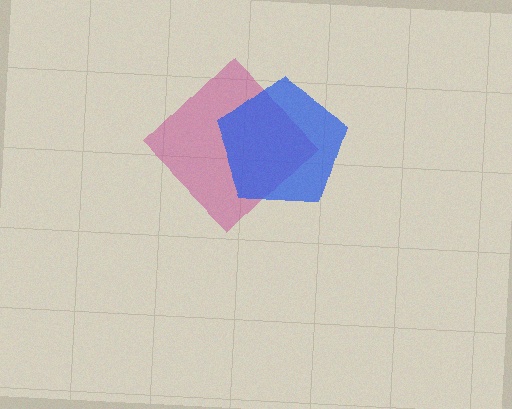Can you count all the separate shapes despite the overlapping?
Yes, there are 2 separate shapes.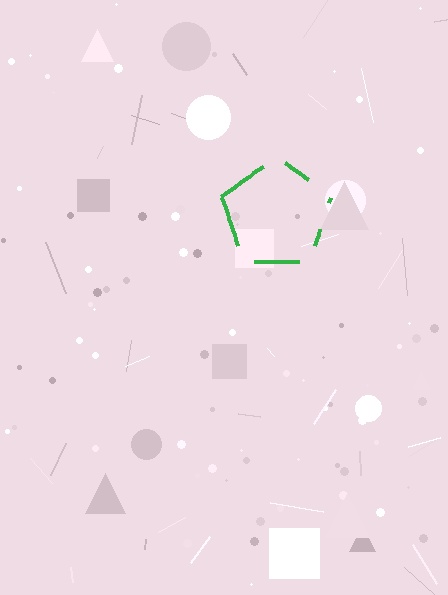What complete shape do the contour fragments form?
The contour fragments form a pentagon.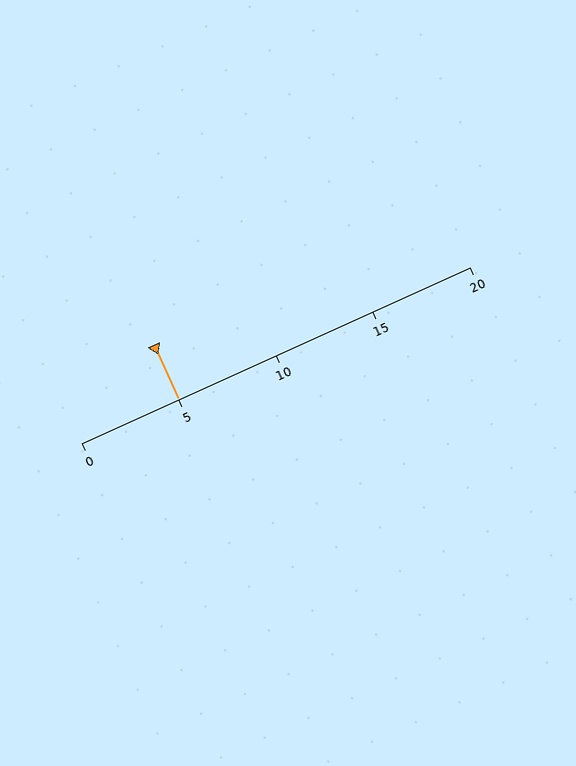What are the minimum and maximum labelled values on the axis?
The axis runs from 0 to 20.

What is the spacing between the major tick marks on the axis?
The major ticks are spaced 5 apart.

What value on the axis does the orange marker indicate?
The marker indicates approximately 5.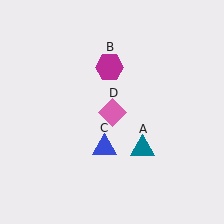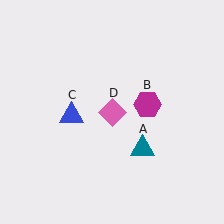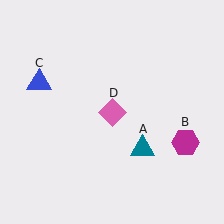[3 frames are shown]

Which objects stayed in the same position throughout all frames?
Teal triangle (object A) and pink diamond (object D) remained stationary.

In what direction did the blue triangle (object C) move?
The blue triangle (object C) moved up and to the left.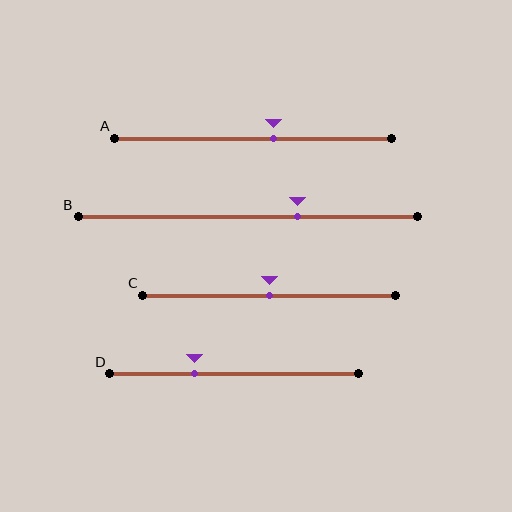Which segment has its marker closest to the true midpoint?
Segment C has its marker closest to the true midpoint.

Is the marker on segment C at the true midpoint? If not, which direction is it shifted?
Yes, the marker on segment C is at the true midpoint.